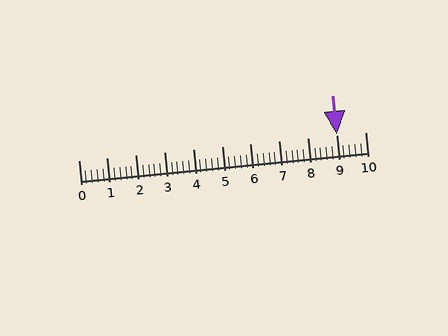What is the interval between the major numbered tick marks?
The major tick marks are spaced 1 units apart.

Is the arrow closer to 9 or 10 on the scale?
The arrow is closer to 9.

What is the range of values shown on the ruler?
The ruler shows values from 0 to 10.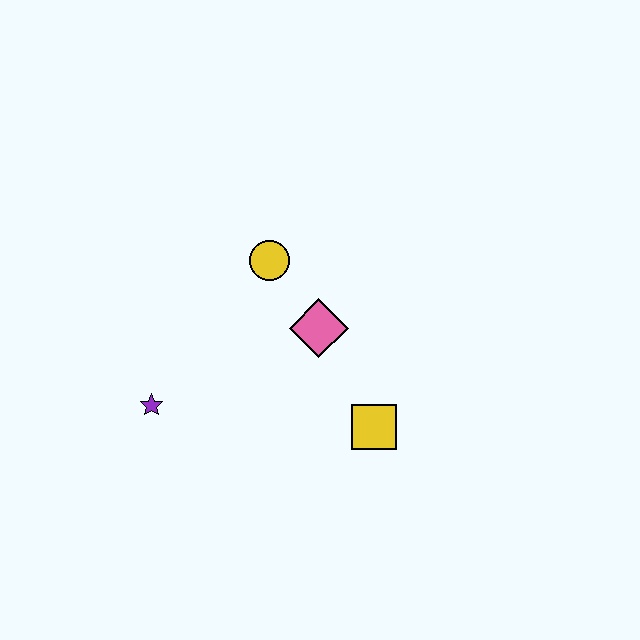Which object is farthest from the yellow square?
The purple star is farthest from the yellow square.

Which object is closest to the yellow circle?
The pink diamond is closest to the yellow circle.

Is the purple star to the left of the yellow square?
Yes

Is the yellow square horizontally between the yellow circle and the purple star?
No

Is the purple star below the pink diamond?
Yes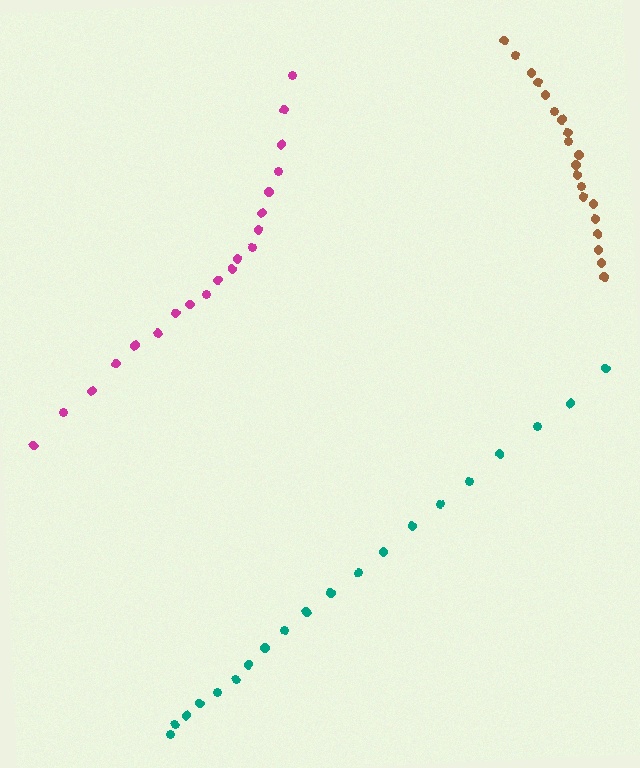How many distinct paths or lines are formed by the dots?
There are 3 distinct paths.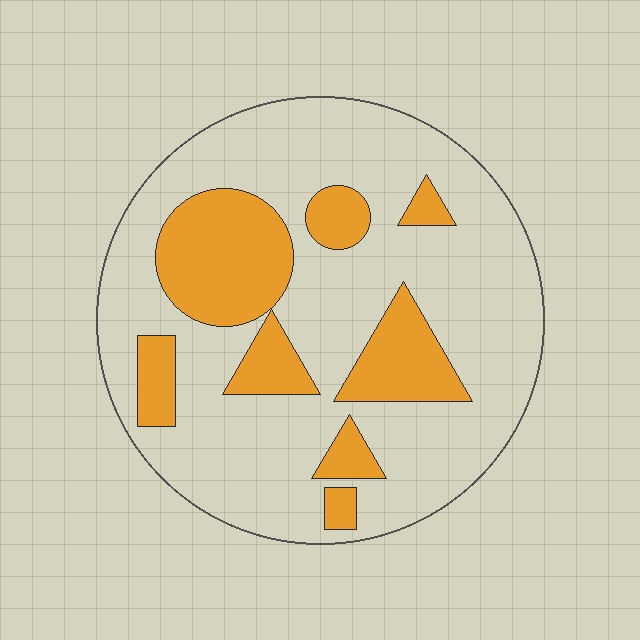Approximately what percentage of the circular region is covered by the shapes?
Approximately 25%.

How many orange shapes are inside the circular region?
8.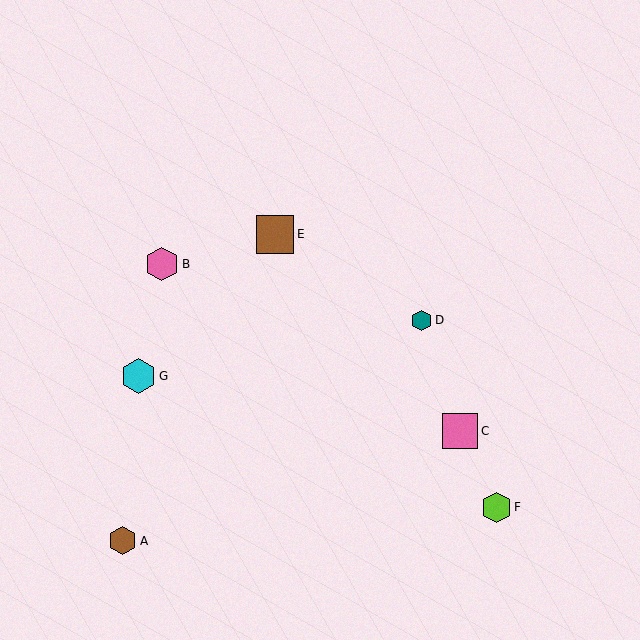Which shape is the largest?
The brown square (labeled E) is the largest.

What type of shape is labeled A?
Shape A is a brown hexagon.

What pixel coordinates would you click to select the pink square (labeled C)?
Click at (460, 431) to select the pink square C.